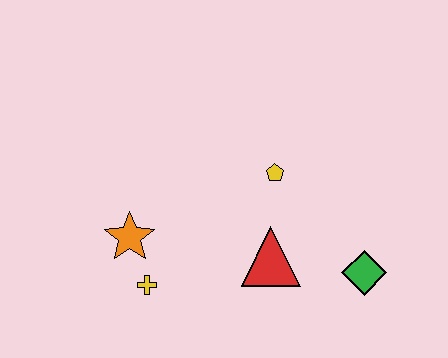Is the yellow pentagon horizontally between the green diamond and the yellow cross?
Yes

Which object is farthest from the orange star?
The green diamond is farthest from the orange star.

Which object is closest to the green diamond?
The red triangle is closest to the green diamond.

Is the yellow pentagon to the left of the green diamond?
Yes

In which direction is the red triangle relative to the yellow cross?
The red triangle is to the right of the yellow cross.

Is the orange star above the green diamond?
Yes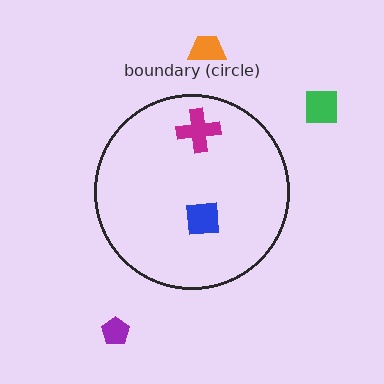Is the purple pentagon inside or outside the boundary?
Outside.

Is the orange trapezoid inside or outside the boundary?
Outside.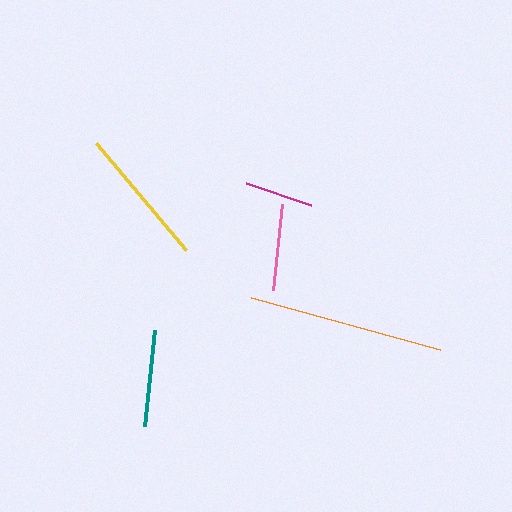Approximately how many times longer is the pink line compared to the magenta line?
The pink line is approximately 1.3 times the length of the magenta line.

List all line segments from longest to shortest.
From longest to shortest: orange, yellow, teal, pink, magenta.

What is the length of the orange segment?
The orange segment is approximately 196 pixels long.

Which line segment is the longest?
The orange line is the longest at approximately 196 pixels.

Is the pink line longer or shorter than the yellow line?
The yellow line is longer than the pink line.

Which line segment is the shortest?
The magenta line is the shortest at approximately 68 pixels.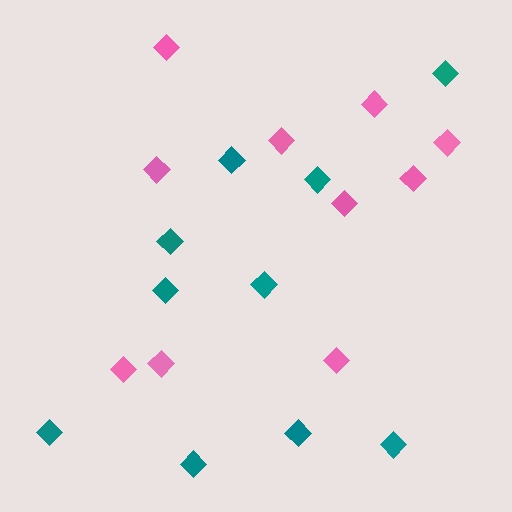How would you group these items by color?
There are 2 groups: one group of pink diamonds (10) and one group of teal diamonds (10).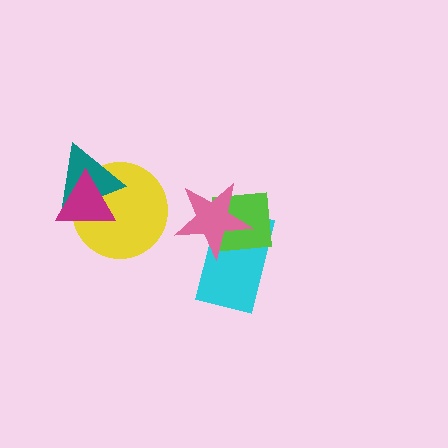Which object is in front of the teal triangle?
The magenta triangle is in front of the teal triangle.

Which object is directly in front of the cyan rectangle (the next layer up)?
The lime square is directly in front of the cyan rectangle.